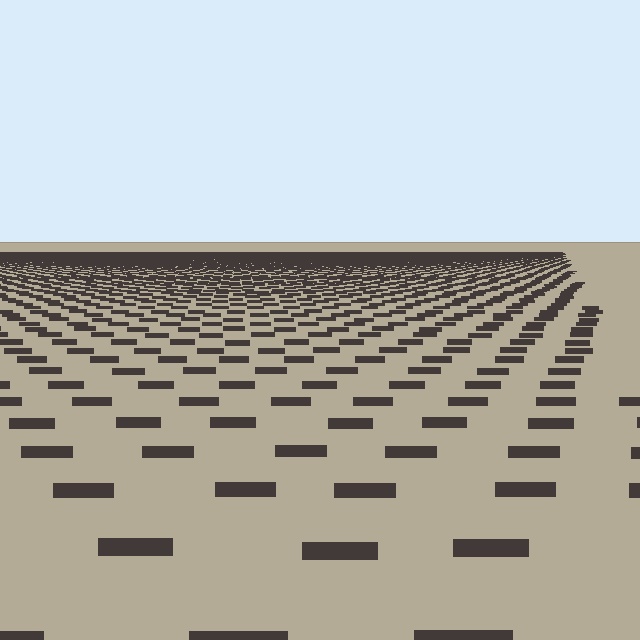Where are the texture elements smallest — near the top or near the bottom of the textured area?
Near the top.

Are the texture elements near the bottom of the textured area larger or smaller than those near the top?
Larger. Near the bottom, elements are closer to the viewer and appear at a bigger on-screen size.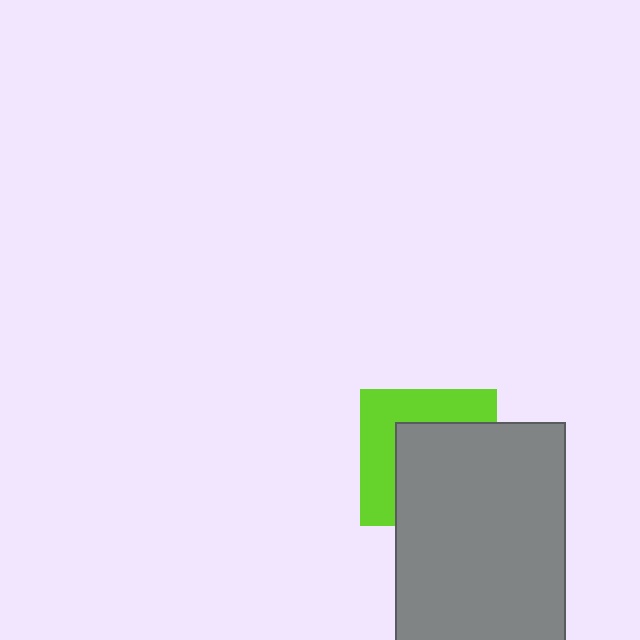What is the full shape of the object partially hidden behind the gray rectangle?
The partially hidden object is a lime square.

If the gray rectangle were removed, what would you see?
You would see the complete lime square.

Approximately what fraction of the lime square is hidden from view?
Roughly 57% of the lime square is hidden behind the gray rectangle.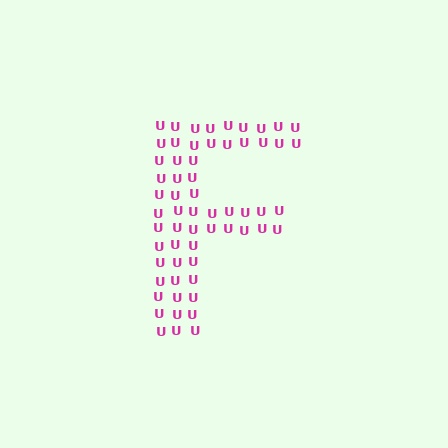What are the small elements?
The small elements are letter U's.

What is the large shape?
The large shape is the letter F.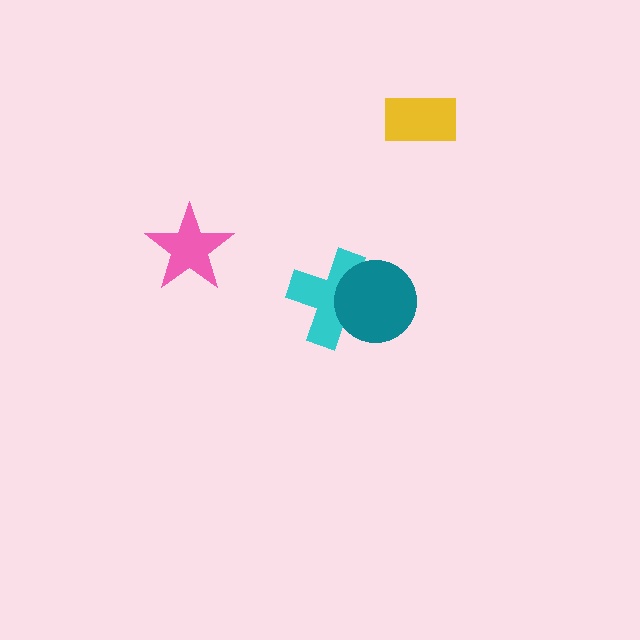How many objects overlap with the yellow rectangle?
0 objects overlap with the yellow rectangle.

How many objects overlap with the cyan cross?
1 object overlaps with the cyan cross.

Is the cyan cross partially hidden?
Yes, it is partially covered by another shape.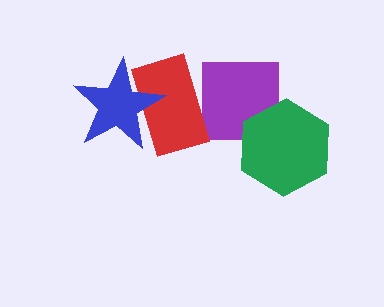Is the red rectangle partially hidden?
Yes, it is partially covered by another shape.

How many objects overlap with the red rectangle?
2 objects overlap with the red rectangle.